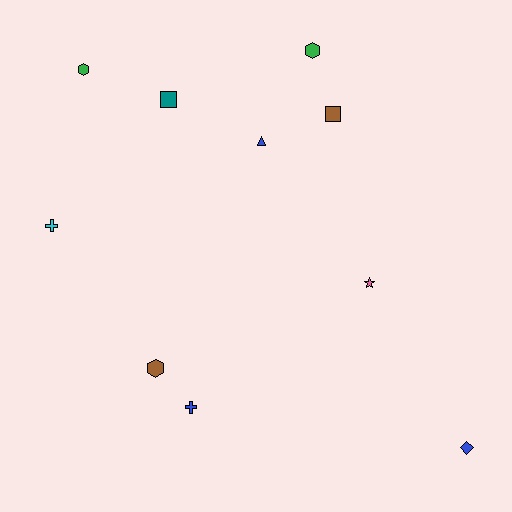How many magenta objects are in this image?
There are no magenta objects.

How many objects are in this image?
There are 10 objects.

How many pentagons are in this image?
There are no pentagons.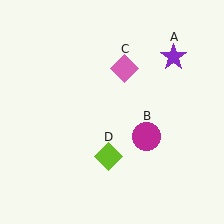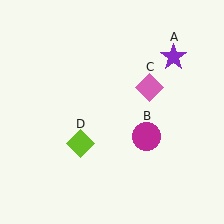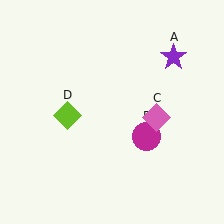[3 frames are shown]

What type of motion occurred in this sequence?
The pink diamond (object C), lime diamond (object D) rotated clockwise around the center of the scene.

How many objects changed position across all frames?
2 objects changed position: pink diamond (object C), lime diamond (object D).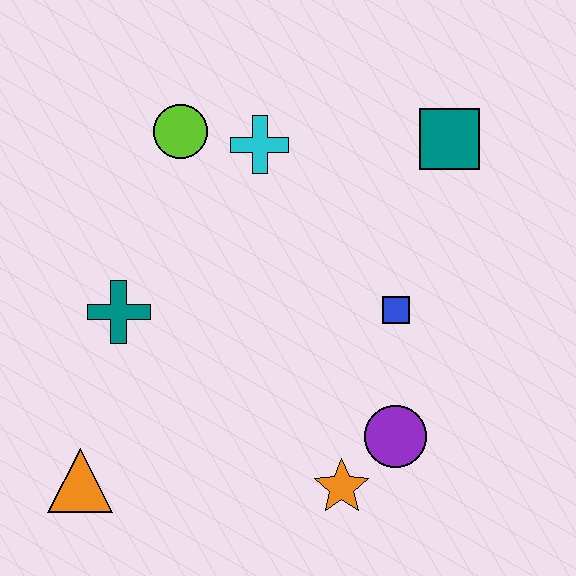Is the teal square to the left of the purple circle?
No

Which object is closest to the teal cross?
The orange triangle is closest to the teal cross.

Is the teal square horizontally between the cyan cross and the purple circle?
No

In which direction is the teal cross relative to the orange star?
The teal cross is to the left of the orange star.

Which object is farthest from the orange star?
The lime circle is farthest from the orange star.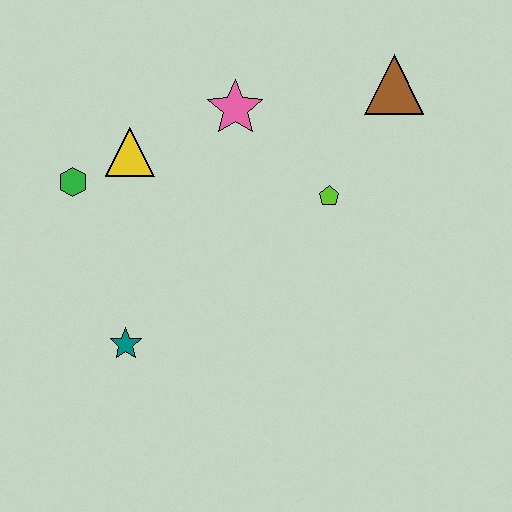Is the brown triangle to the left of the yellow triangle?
No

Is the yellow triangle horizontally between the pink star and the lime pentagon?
No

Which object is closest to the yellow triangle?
The green hexagon is closest to the yellow triangle.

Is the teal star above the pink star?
No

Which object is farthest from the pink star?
The teal star is farthest from the pink star.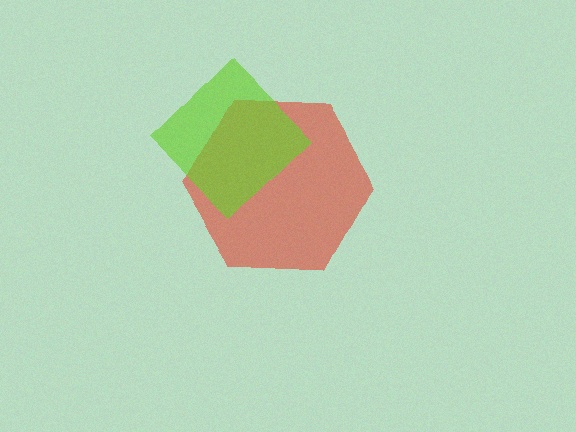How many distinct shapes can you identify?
There are 2 distinct shapes: a red hexagon, a lime diamond.